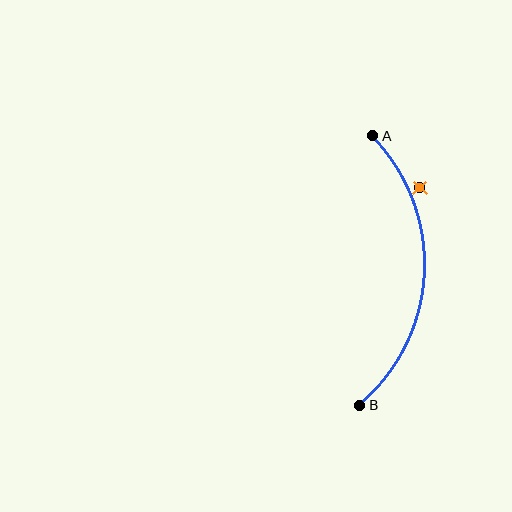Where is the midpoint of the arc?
The arc midpoint is the point on the curve farthest from the straight line joining A and B. It sits to the right of that line.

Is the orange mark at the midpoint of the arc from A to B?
No — the orange mark does not lie on the arc at all. It sits slightly outside the curve.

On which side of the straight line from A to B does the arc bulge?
The arc bulges to the right of the straight line connecting A and B.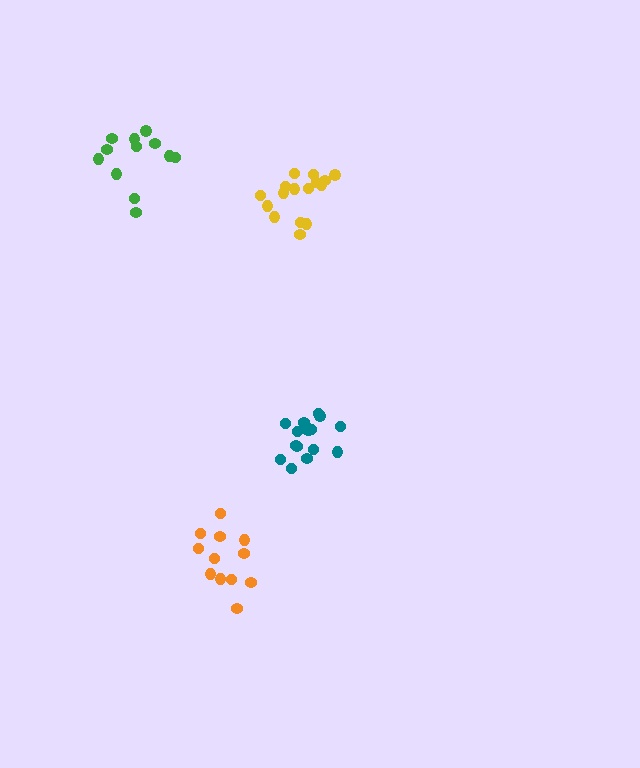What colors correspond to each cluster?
The clusters are colored: teal, orange, green, yellow.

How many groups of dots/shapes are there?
There are 4 groups.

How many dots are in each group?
Group 1: 17 dots, Group 2: 12 dots, Group 3: 12 dots, Group 4: 16 dots (57 total).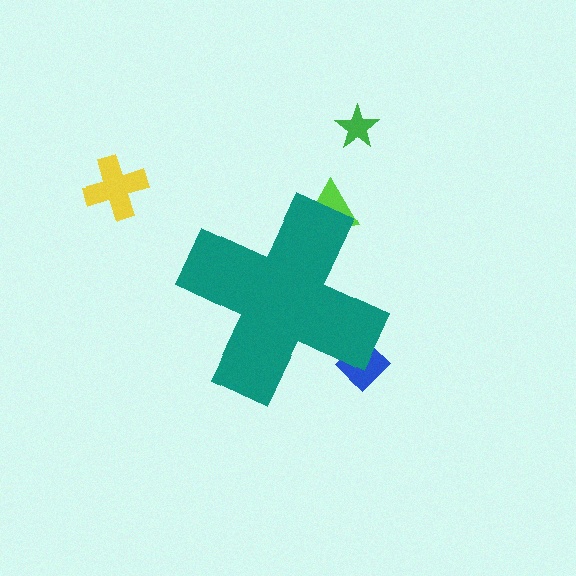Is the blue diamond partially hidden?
Yes, the blue diamond is partially hidden behind the teal cross.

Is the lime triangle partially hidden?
Yes, the lime triangle is partially hidden behind the teal cross.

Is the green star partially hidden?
No, the green star is fully visible.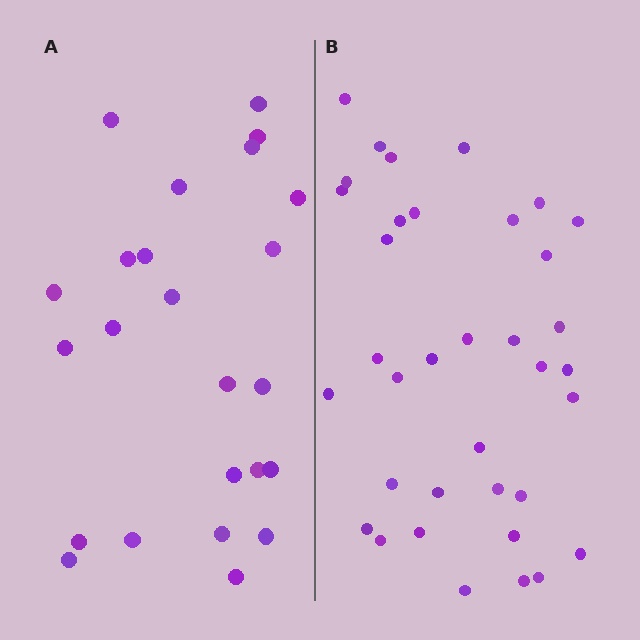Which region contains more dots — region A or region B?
Region B (the right region) has more dots.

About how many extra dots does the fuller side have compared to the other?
Region B has roughly 12 or so more dots than region A.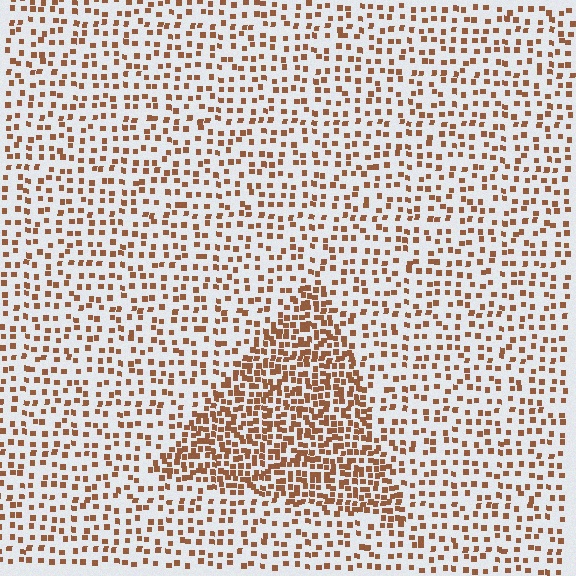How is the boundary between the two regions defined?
The boundary is defined by a change in element density (approximately 2.2x ratio). All elements are the same color, size, and shape.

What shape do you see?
I see a triangle.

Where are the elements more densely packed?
The elements are more densely packed inside the triangle boundary.